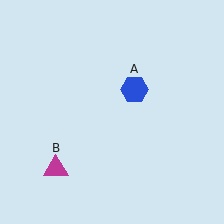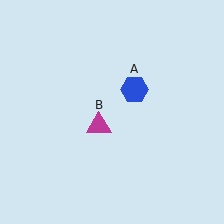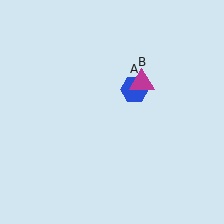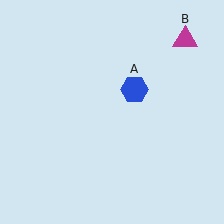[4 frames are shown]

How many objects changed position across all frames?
1 object changed position: magenta triangle (object B).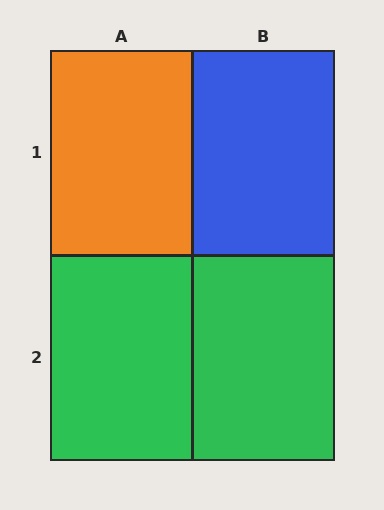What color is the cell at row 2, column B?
Green.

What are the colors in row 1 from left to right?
Orange, blue.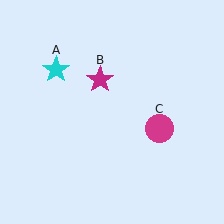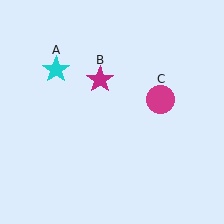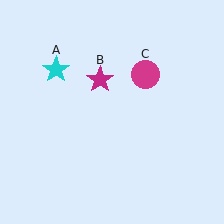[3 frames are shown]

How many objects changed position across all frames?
1 object changed position: magenta circle (object C).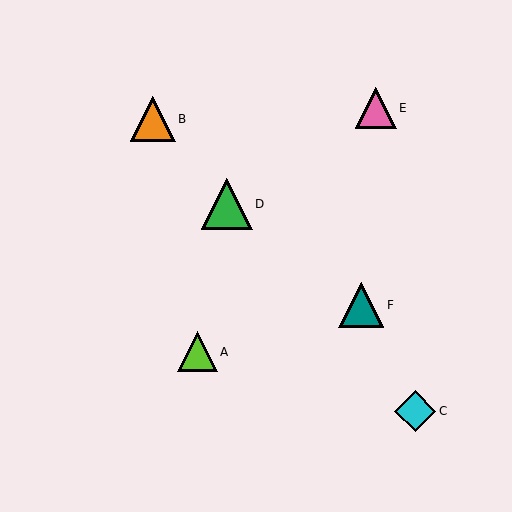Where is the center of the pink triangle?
The center of the pink triangle is at (376, 108).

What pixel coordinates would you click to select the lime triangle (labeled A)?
Click at (197, 352) to select the lime triangle A.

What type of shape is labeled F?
Shape F is a teal triangle.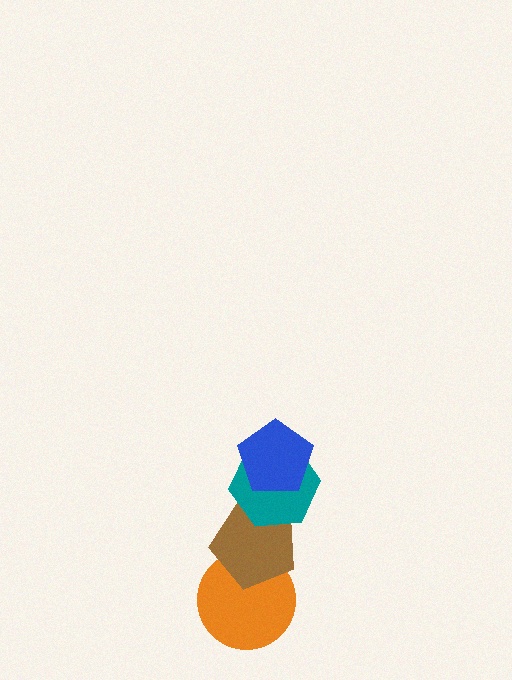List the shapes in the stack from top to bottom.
From top to bottom: the blue pentagon, the teal hexagon, the brown pentagon, the orange circle.